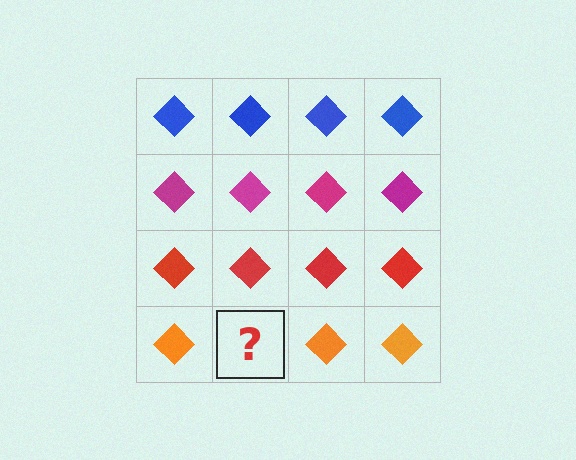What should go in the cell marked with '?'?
The missing cell should contain an orange diamond.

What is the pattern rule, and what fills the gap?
The rule is that each row has a consistent color. The gap should be filled with an orange diamond.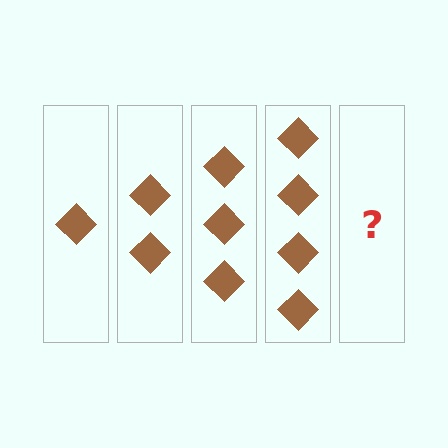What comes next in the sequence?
The next element should be 5 diamonds.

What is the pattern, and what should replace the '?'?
The pattern is that each step adds one more diamond. The '?' should be 5 diamonds.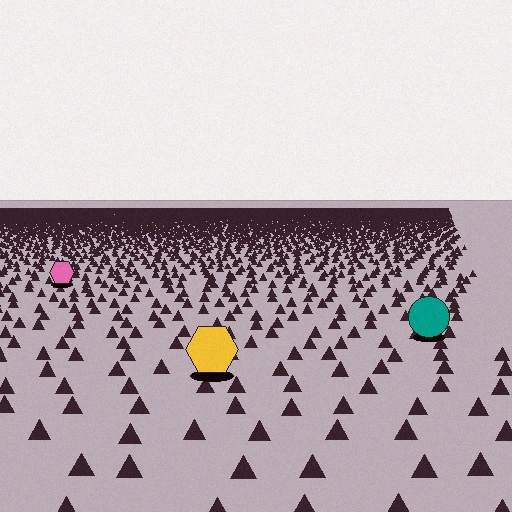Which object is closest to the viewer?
The yellow hexagon is closest. The texture marks near it are larger and more spread out.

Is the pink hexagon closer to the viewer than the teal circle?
No. The teal circle is closer — you can tell from the texture gradient: the ground texture is coarser near it.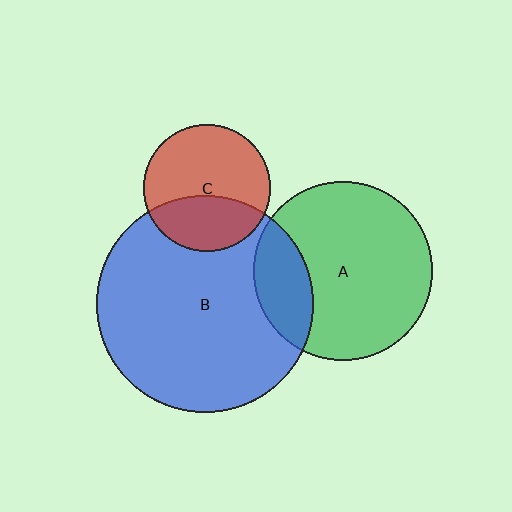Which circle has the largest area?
Circle B (blue).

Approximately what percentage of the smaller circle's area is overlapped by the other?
Approximately 20%.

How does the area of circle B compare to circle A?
Approximately 1.5 times.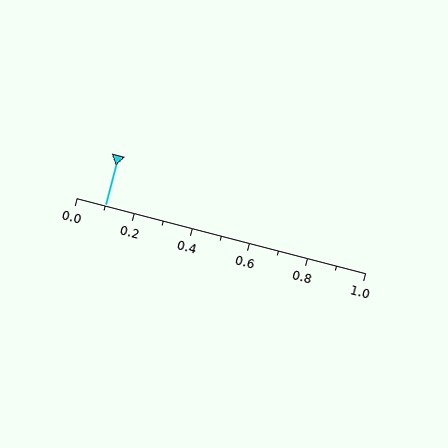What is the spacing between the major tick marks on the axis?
The major ticks are spaced 0.2 apart.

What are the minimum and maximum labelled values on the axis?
The axis runs from 0.0 to 1.0.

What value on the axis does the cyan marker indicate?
The marker indicates approximately 0.1.